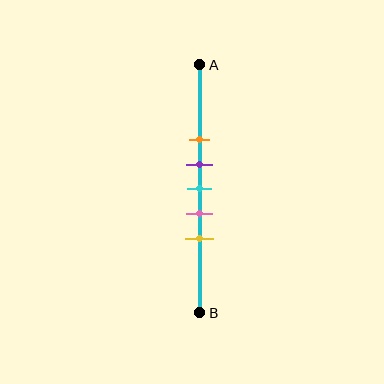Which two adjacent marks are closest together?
The purple and cyan marks are the closest adjacent pair.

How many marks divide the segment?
There are 5 marks dividing the segment.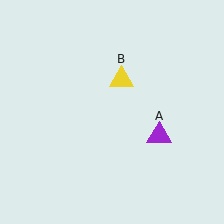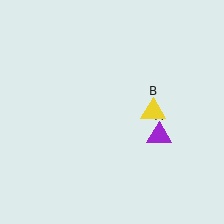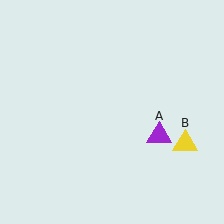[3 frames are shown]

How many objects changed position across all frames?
1 object changed position: yellow triangle (object B).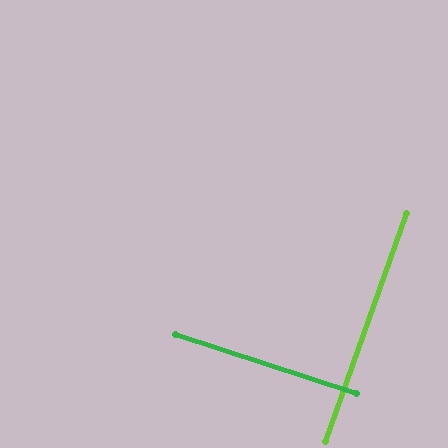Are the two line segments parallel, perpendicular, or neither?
Perpendicular — they meet at approximately 89°.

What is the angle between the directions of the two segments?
Approximately 89 degrees.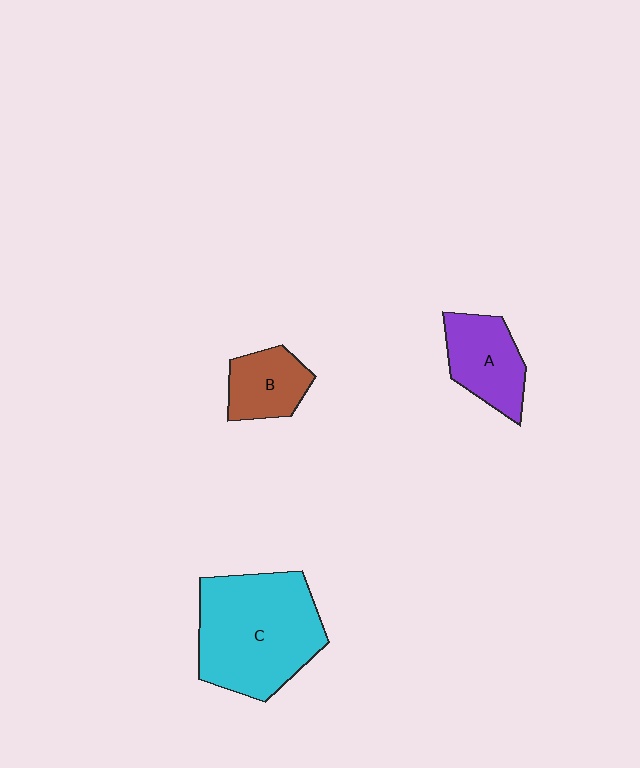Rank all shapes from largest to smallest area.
From largest to smallest: C (cyan), A (purple), B (brown).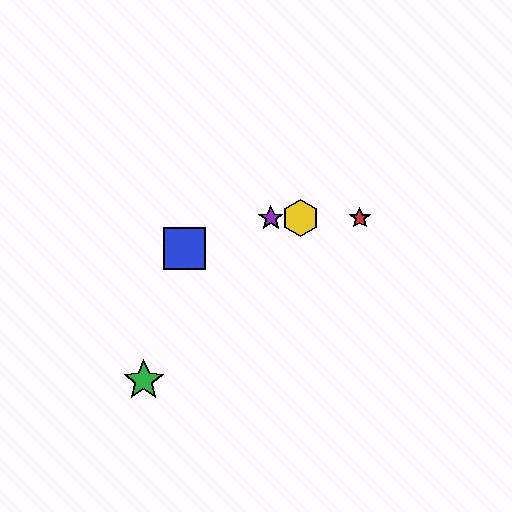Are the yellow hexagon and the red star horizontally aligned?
Yes, both are at y≈218.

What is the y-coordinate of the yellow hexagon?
The yellow hexagon is at y≈218.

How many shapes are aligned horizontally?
3 shapes (the red star, the yellow hexagon, the purple star) are aligned horizontally.